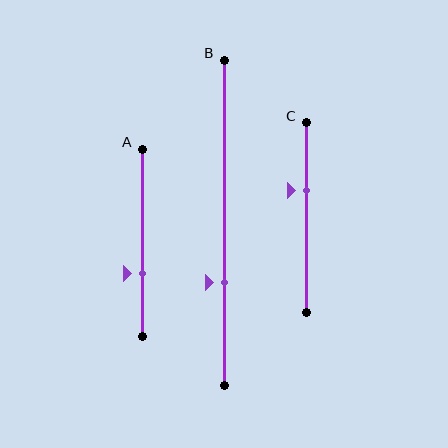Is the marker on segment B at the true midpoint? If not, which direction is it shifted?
No, the marker on segment B is shifted downward by about 19% of the segment length.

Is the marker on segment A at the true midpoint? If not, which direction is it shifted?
No, the marker on segment A is shifted downward by about 16% of the segment length.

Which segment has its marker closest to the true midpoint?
Segment C has its marker closest to the true midpoint.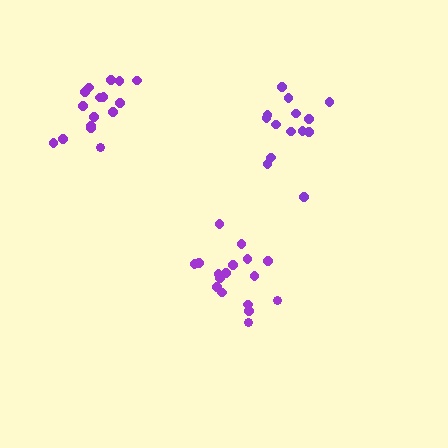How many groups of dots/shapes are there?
There are 3 groups.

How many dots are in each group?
Group 1: 17 dots, Group 2: 14 dots, Group 3: 16 dots (47 total).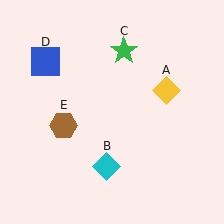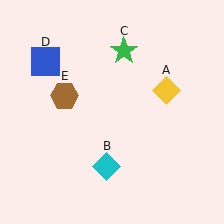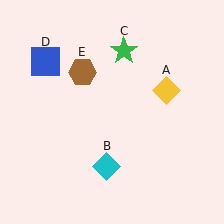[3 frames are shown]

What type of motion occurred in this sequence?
The brown hexagon (object E) rotated clockwise around the center of the scene.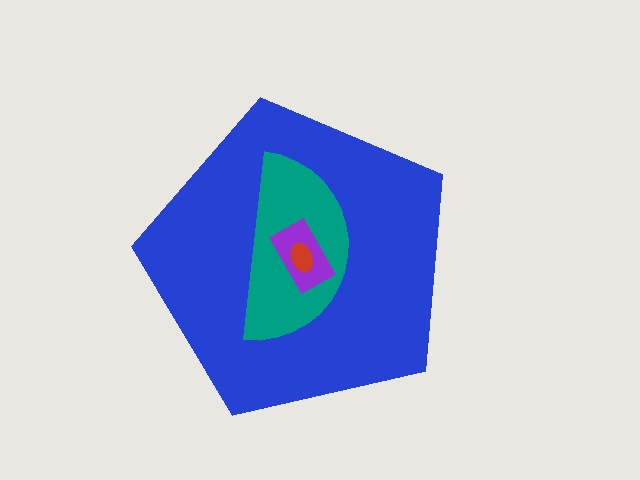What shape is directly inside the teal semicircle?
The purple rectangle.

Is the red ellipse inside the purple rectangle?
Yes.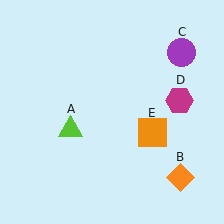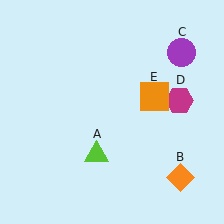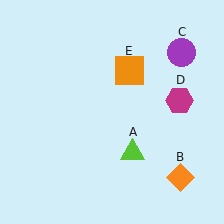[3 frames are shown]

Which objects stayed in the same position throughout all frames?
Orange diamond (object B) and purple circle (object C) and magenta hexagon (object D) remained stationary.